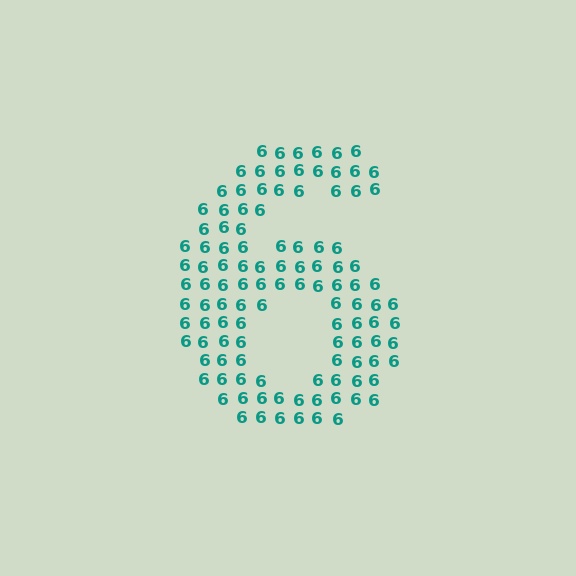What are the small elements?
The small elements are digit 6's.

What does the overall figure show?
The overall figure shows the digit 6.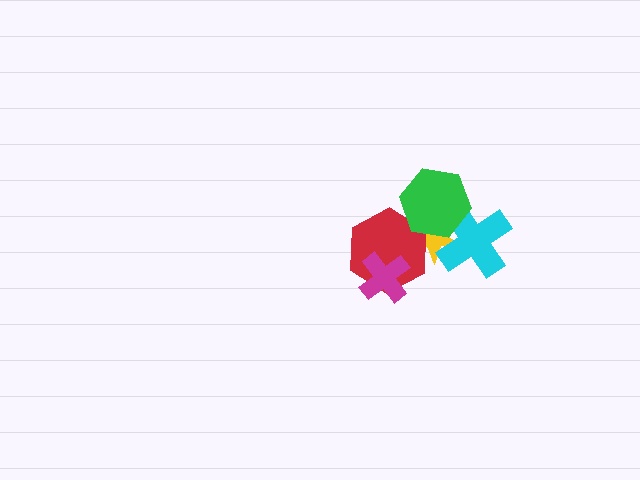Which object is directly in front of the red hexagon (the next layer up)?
The magenta cross is directly in front of the red hexagon.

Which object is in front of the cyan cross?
The green hexagon is in front of the cyan cross.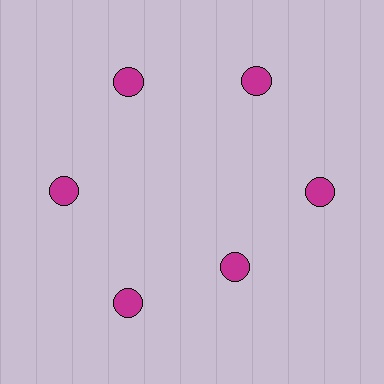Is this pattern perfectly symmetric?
No. The 6 magenta circles are arranged in a ring, but one element near the 5 o'clock position is pulled inward toward the center, breaking the 6-fold rotational symmetry.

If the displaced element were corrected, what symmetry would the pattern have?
It would have 6-fold rotational symmetry — the pattern would map onto itself every 60 degrees.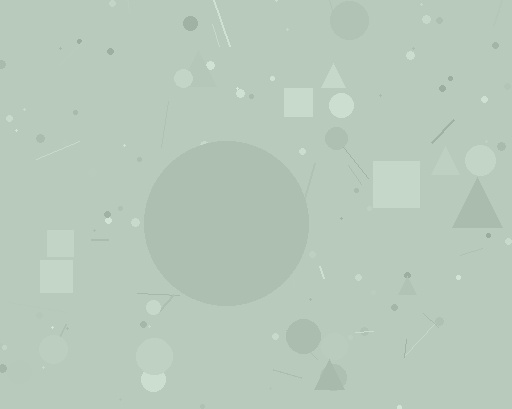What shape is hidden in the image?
A circle is hidden in the image.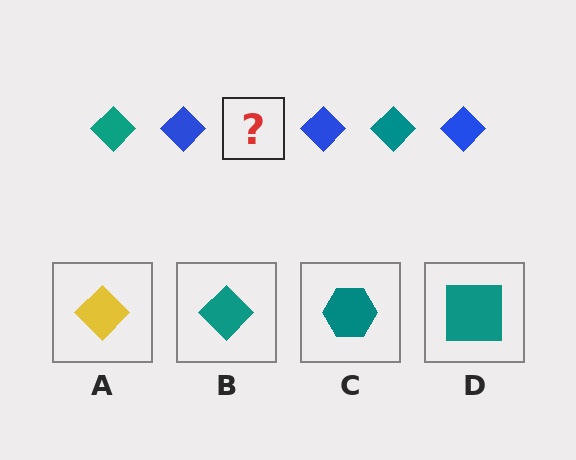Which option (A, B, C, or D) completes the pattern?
B.